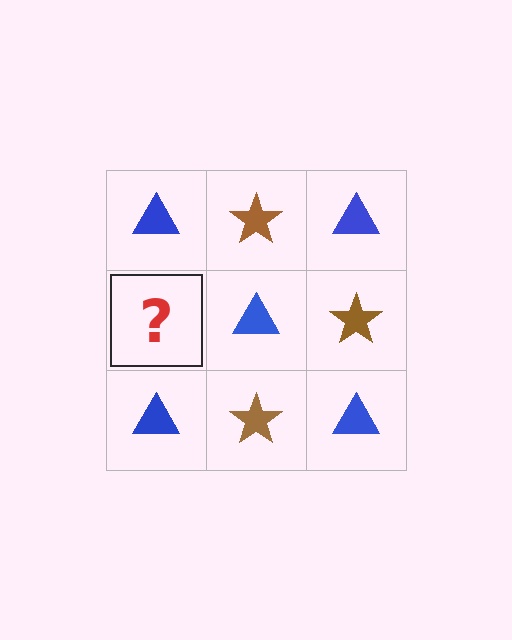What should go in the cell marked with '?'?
The missing cell should contain a brown star.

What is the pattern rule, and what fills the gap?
The rule is that it alternates blue triangle and brown star in a checkerboard pattern. The gap should be filled with a brown star.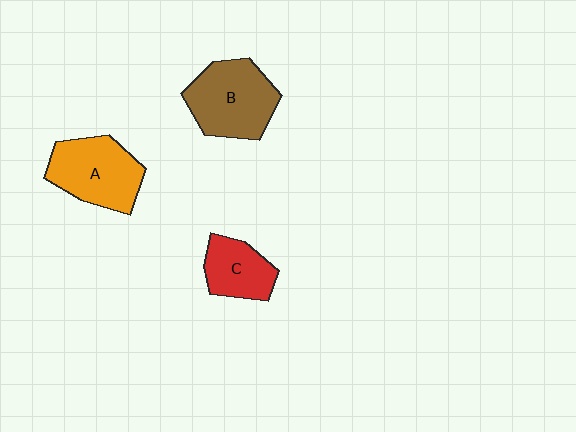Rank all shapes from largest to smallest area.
From largest to smallest: B (brown), A (orange), C (red).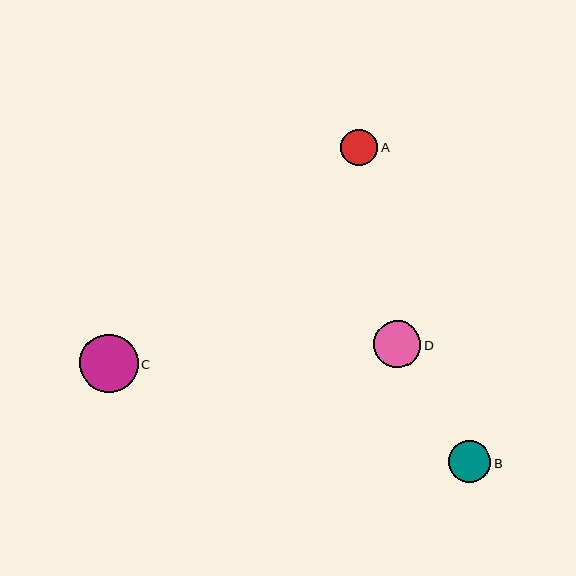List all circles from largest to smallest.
From largest to smallest: C, D, B, A.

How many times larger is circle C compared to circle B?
Circle C is approximately 1.4 times the size of circle B.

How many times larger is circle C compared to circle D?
Circle C is approximately 1.2 times the size of circle D.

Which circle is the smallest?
Circle A is the smallest with a size of approximately 37 pixels.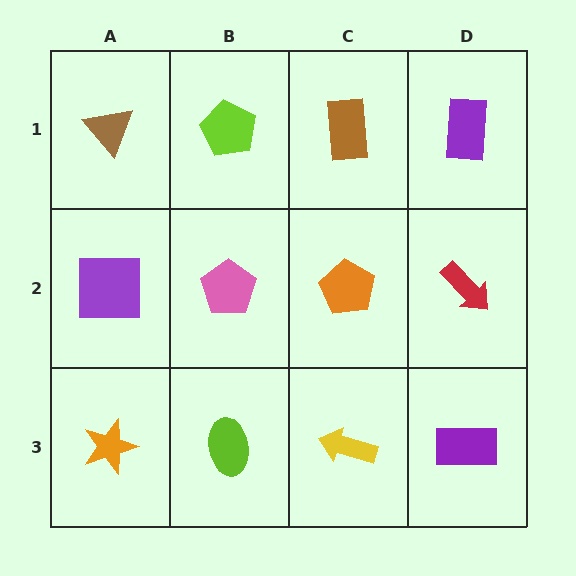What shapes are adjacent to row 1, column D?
A red arrow (row 2, column D), a brown rectangle (row 1, column C).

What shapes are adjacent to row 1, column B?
A pink pentagon (row 2, column B), a brown triangle (row 1, column A), a brown rectangle (row 1, column C).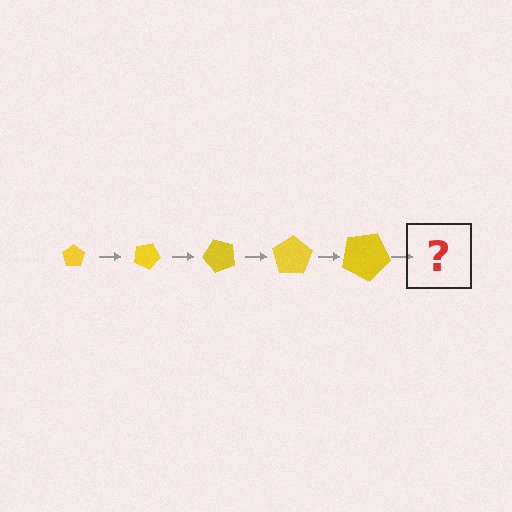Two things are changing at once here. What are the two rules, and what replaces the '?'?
The two rules are that the pentagon grows larger each step and it rotates 25 degrees each step. The '?' should be a pentagon, larger than the previous one and rotated 125 degrees from the start.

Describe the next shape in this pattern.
It should be a pentagon, larger than the previous one and rotated 125 degrees from the start.